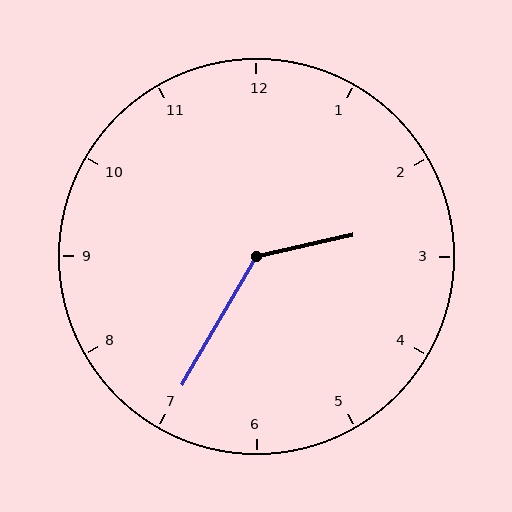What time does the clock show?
2:35.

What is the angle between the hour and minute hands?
Approximately 132 degrees.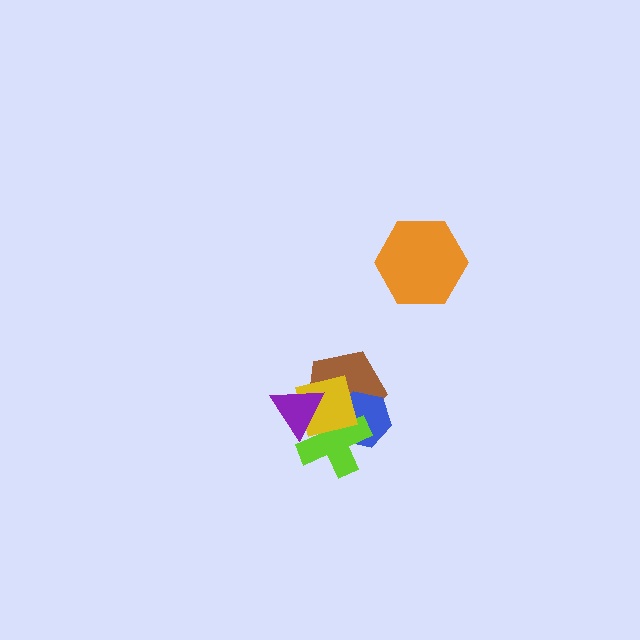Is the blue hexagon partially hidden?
Yes, it is partially covered by another shape.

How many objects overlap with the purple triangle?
3 objects overlap with the purple triangle.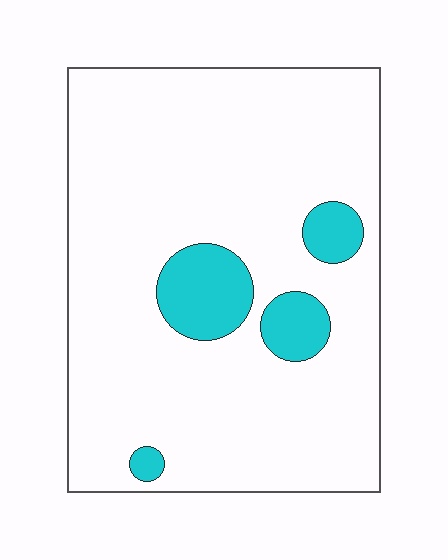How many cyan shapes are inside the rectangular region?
4.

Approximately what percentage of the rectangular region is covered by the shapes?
Approximately 10%.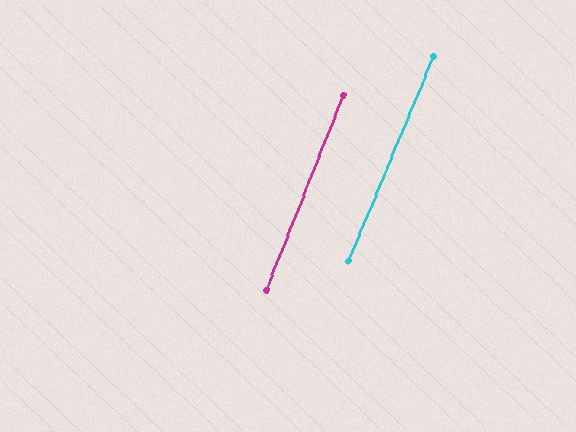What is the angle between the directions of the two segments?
Approximately 1 degree.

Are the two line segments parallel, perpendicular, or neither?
Parallel — their directions differ by only 1.0°.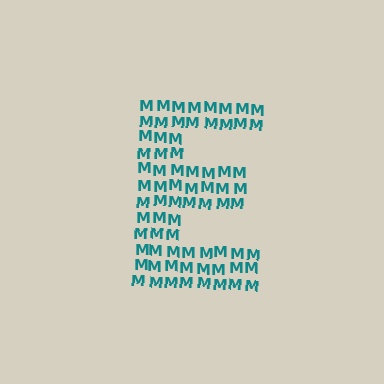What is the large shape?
The large shape is the letter E.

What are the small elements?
The small elements are letter M's.